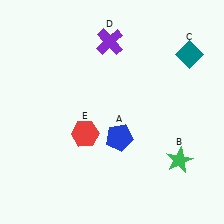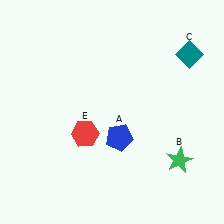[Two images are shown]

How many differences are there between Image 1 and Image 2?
There is 1 difference between the two images.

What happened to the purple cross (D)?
The purple cross (D) was removed in Image 2. It was in the top-left area of Image 1.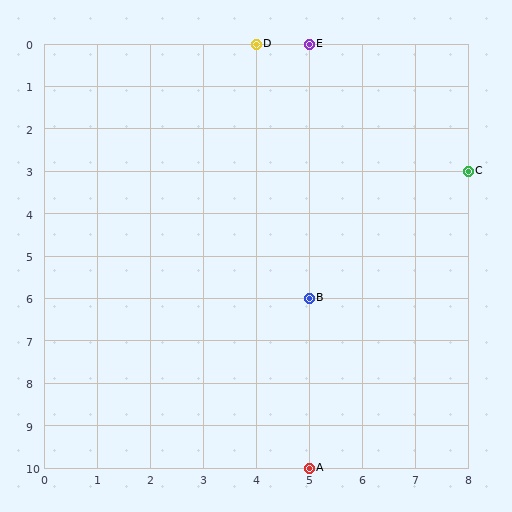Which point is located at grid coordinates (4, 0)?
Point D is at (4, 0).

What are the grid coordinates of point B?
Point B is at grid coordinates (5, 6).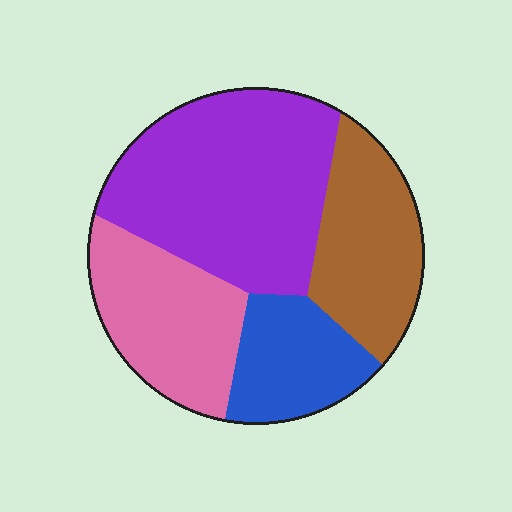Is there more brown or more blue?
Brown.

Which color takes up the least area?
Blue, at roughly 15%.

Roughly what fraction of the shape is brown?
Brown covers about 20% of the shape.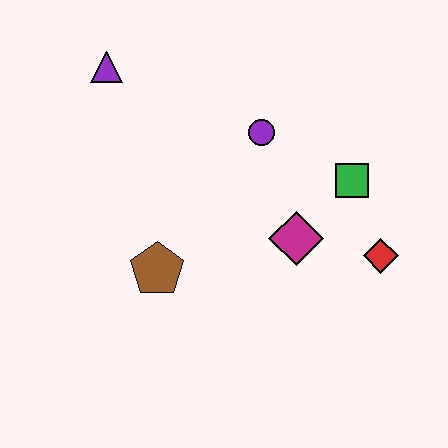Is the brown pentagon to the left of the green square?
Yes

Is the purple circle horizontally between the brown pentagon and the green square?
Yes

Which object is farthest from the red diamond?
The purple triangle is farthest from the red diamond.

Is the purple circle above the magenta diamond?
Yes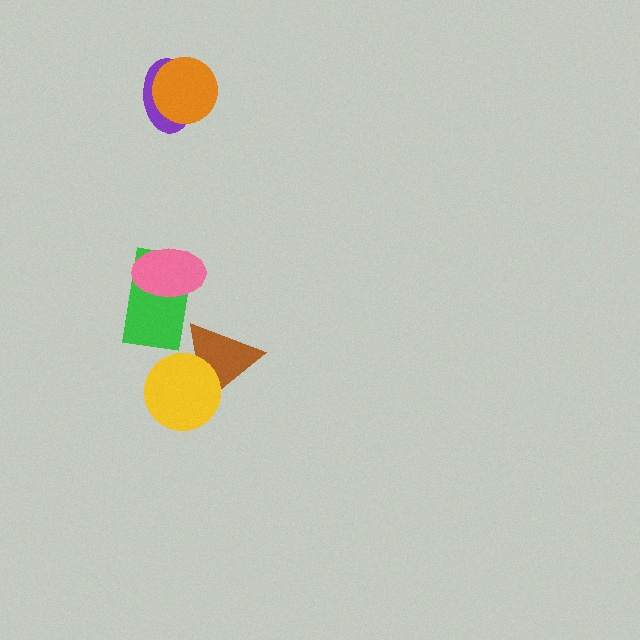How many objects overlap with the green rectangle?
1 object overlaps with the green rectangle.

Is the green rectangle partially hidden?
Yes, it is partially covered by another shape.